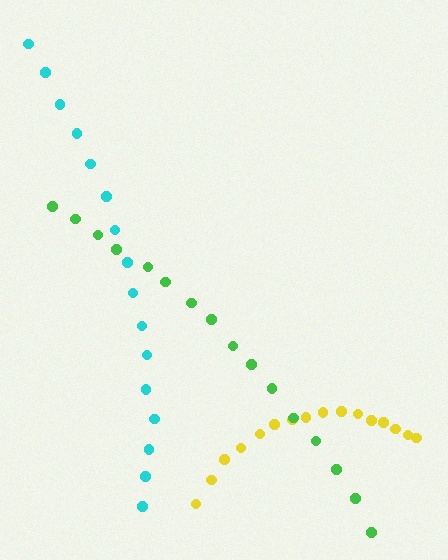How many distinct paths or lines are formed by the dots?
There are 3 distinct paths.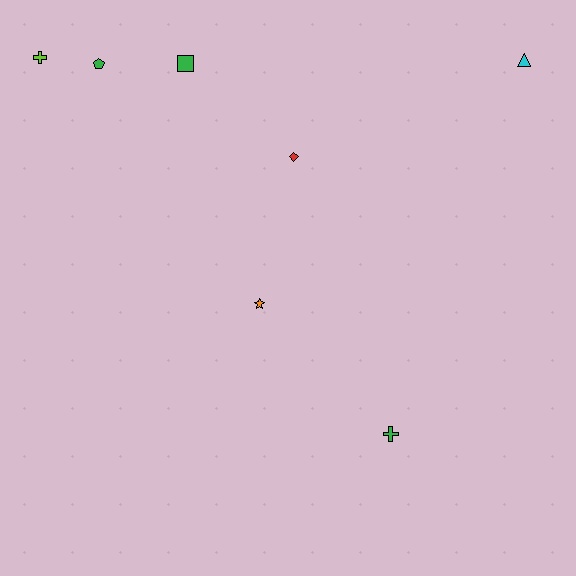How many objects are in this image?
There are 7 objects.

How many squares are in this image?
There is 1 square.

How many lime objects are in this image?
There is 1 lime object.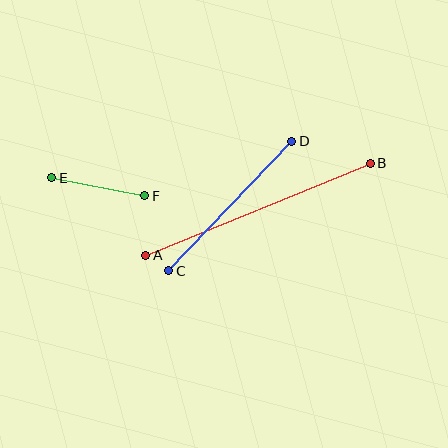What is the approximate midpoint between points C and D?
The midpoint is at approximately (230, 206) pixels.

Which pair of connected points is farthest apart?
Points A and B are farthest apart.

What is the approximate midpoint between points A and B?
The midpoint is at approximately (258, 209) pixels.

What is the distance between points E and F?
The distance is approximately 95 pixels.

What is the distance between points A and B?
The distance is approximately 243 pixels.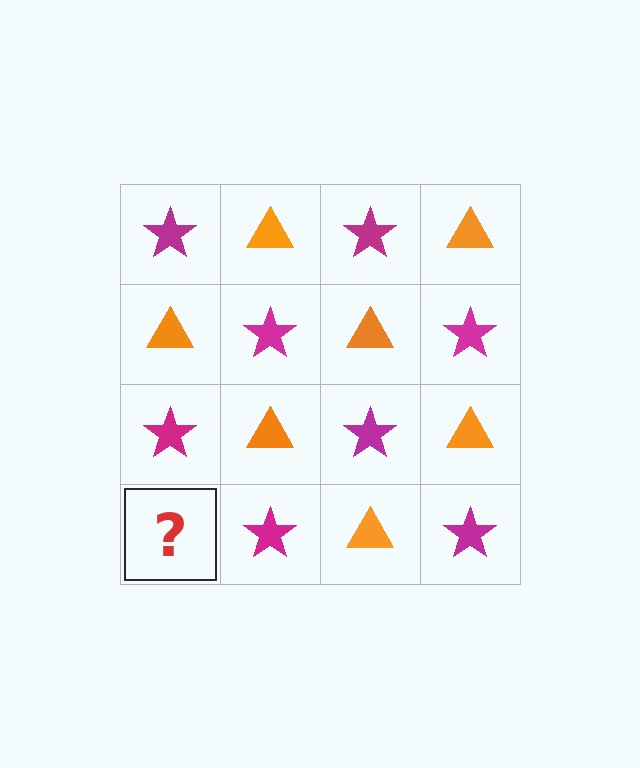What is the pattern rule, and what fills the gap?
The rule is that it alternates magenta star and orange triangle in a checkerboard pattern. The gap should be filled with an orange triangle.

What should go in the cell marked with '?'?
The missing cell should contain an orange triangle.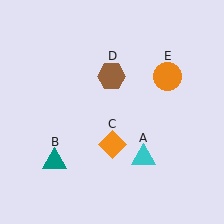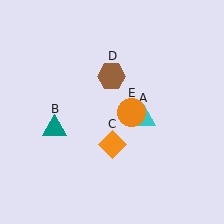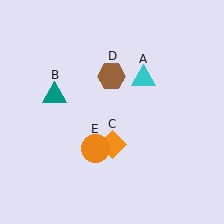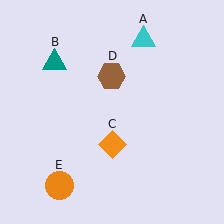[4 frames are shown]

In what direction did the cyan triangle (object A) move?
The cyan triangle (object A) moved up.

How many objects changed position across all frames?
3 objects changed position: cyan triangle (object A), teal triangle (object B), orange circle (object E).